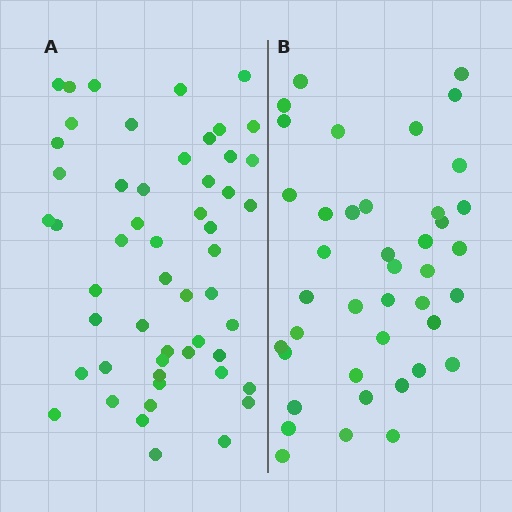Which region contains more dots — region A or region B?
Region A (the left region) has more dots.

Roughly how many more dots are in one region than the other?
Region A has roughly 12 or so more dots than region B.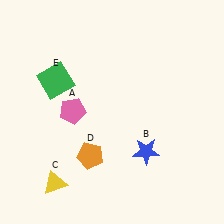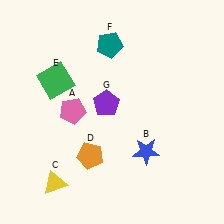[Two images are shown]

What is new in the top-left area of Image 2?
A purple pentagon (G) was added in the top-left area of Image 2.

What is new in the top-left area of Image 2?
A teal pentagon (F) was added in the top-left area of Image 2.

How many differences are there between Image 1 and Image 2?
There are 2 differences between the two images.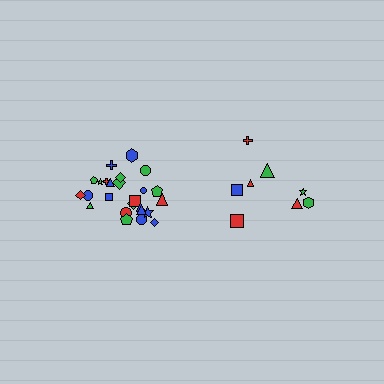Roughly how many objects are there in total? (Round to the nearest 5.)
Roughly 35 objects in total.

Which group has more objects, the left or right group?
The left group.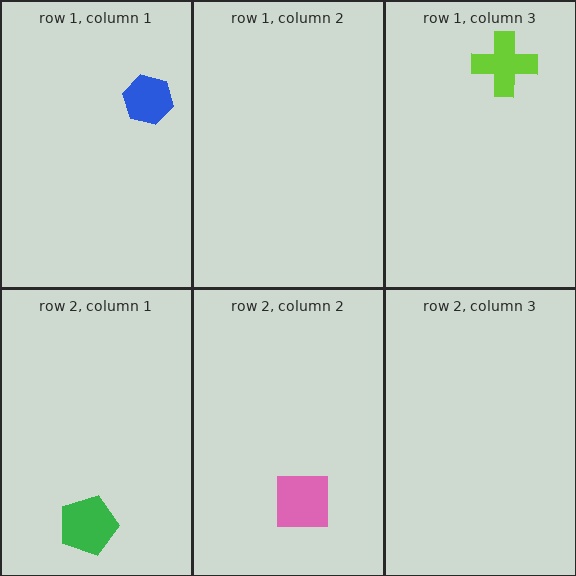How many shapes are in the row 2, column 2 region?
1.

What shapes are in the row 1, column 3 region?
The lime cross.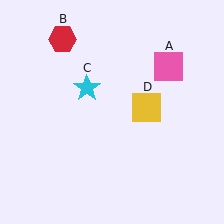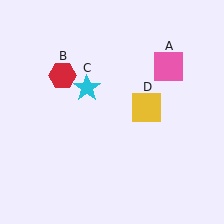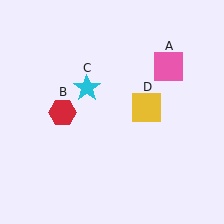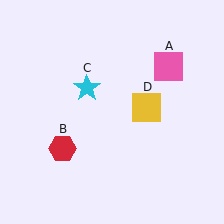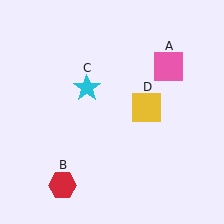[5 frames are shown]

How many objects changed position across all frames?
1 object changed position: red hexagon (object B).